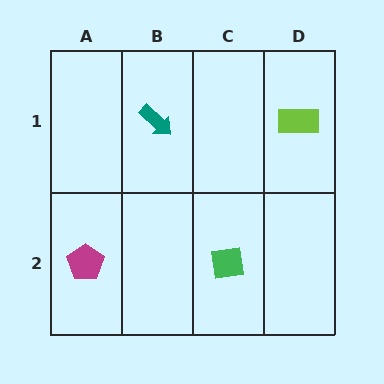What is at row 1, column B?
A teal arrow.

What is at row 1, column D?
A lime rectangle.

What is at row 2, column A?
A magenta pentagon.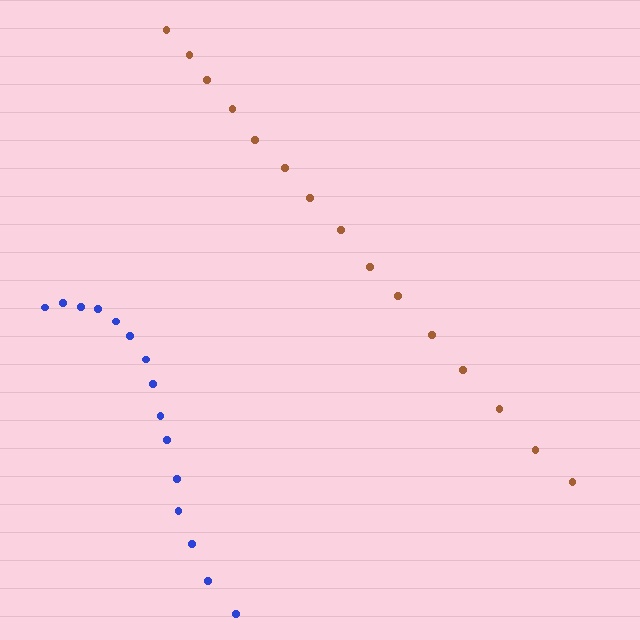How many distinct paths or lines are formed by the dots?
There are 2 distinct paths.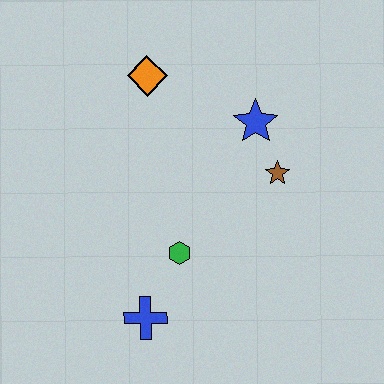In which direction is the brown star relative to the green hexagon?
The brown star is to the right of the green hexagon.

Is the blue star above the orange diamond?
No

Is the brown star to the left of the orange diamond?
No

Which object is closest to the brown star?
The blue star is closest to the brown star.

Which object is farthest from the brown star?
The blue cross is farthest from the brown star.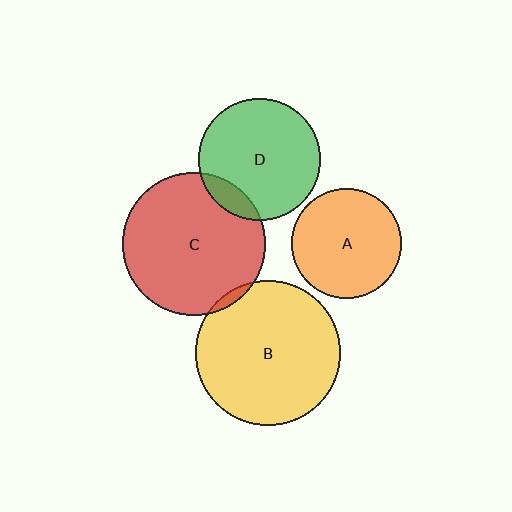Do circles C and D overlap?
Yes.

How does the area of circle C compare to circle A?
Approximately 1.7 times.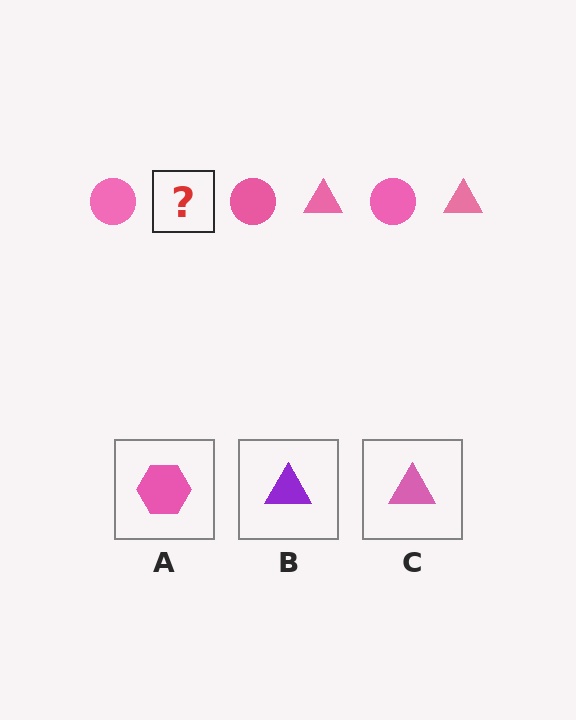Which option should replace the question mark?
Option C.